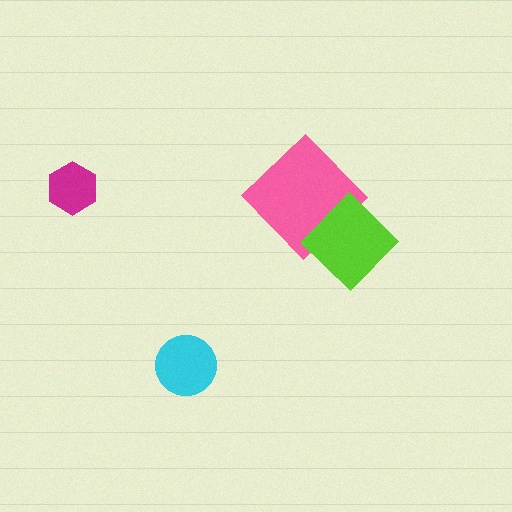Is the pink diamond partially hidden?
Yes, it is partially covered by another shape.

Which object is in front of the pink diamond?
The lime diamond is in front of the pink diamond.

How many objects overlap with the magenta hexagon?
0 objects overlap with the magenta hexagon.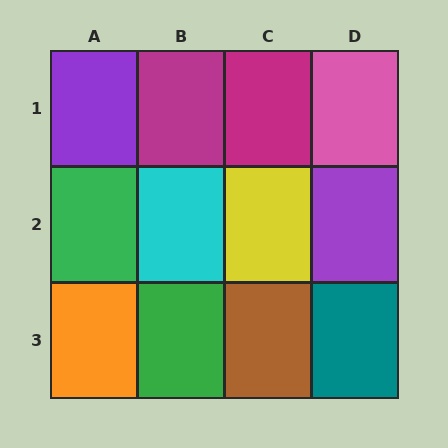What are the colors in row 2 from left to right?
Green, cyan, yellow, purple.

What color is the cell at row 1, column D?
Pink.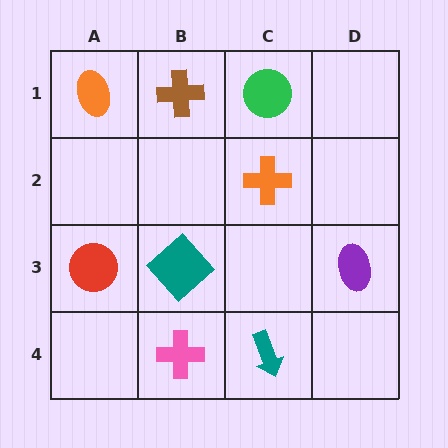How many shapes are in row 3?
3 shapes.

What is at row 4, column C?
A teal arrow.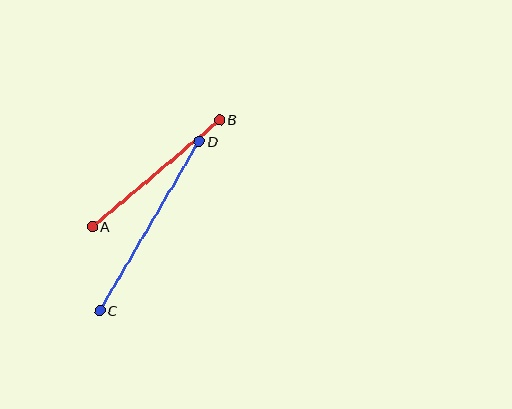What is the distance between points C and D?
The distance is approximately 196 pixels.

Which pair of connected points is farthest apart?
Points C and D are farthest apart.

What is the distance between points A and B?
The distance is approximately 166 pixels.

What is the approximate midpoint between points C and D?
The midpoint is at approximately (150, 226) pixels.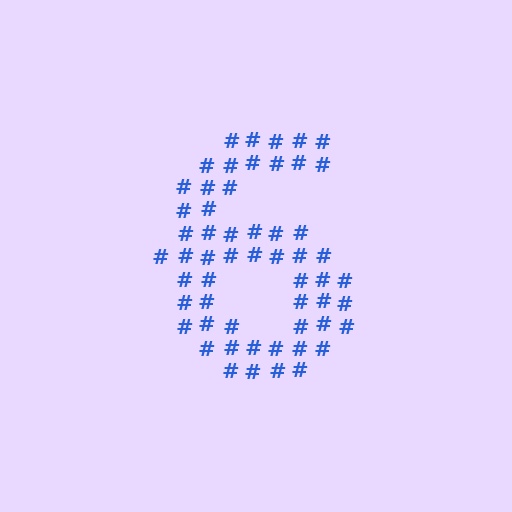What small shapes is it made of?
It is made of small hash symbols.